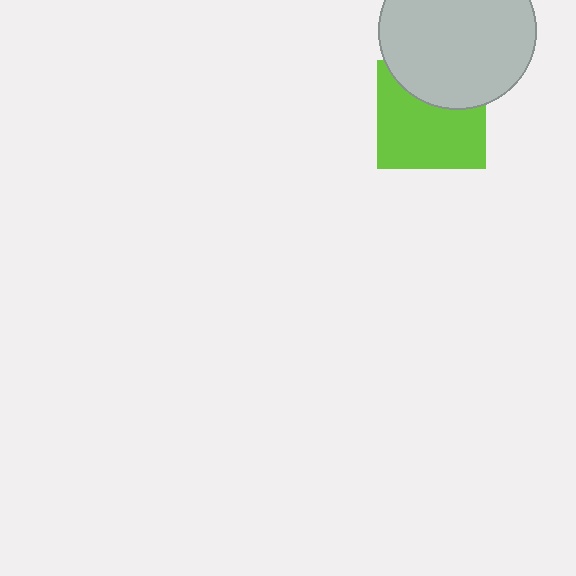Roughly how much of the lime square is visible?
Most of it is visible (roughly 66%).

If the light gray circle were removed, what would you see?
You would see the complete lime square.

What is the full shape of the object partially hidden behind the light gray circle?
The partially hidden object is a lime square.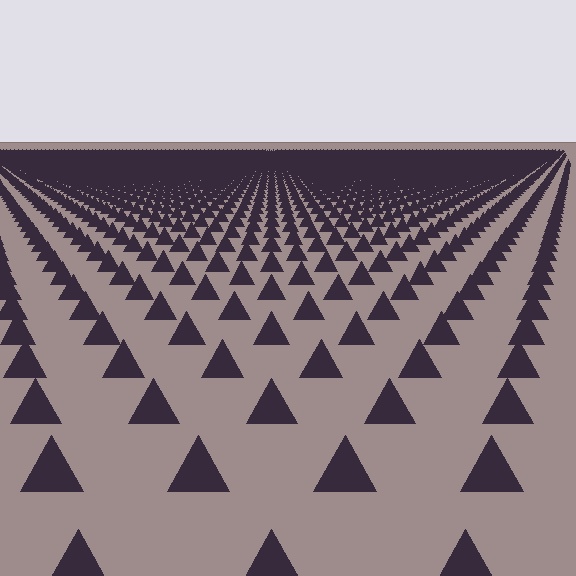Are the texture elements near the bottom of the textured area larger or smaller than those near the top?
Larger. Near the bottom, elements are closer to the viewer and appear at a bigger on-screen size.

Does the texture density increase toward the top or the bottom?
Density increases toward the top.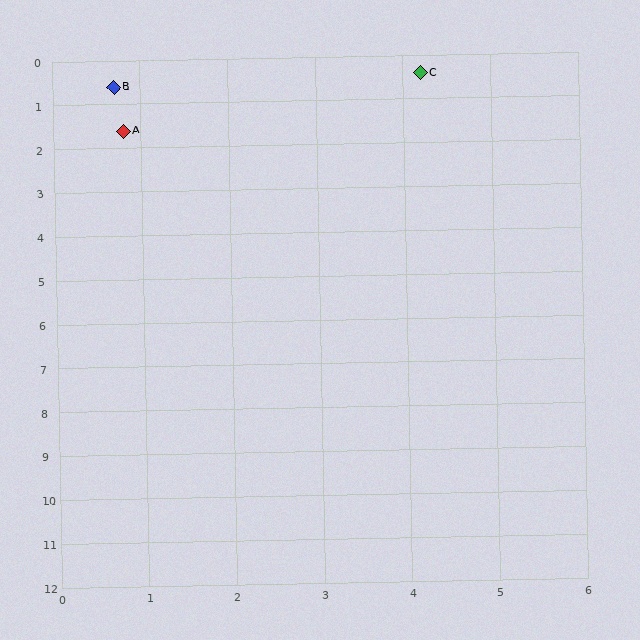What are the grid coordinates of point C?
Point C is at approximately (4.2, 0.4).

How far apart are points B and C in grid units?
Points B and C are about 3.5 grid units apart.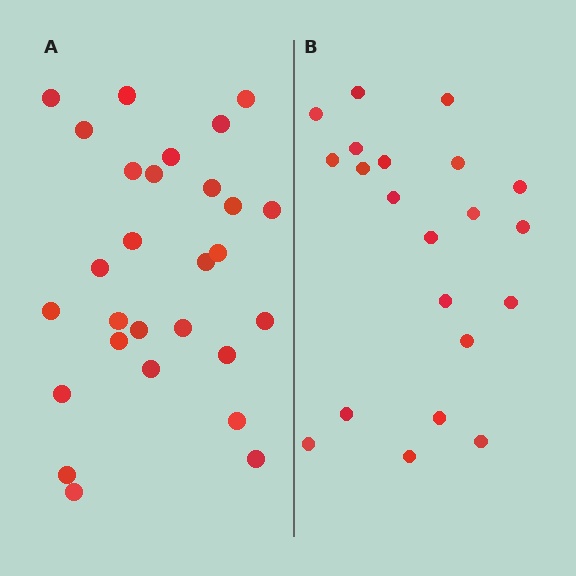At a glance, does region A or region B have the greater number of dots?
Region A (the left region) has more dots.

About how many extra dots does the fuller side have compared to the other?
Region A has roughly 8 or so more dots than region B.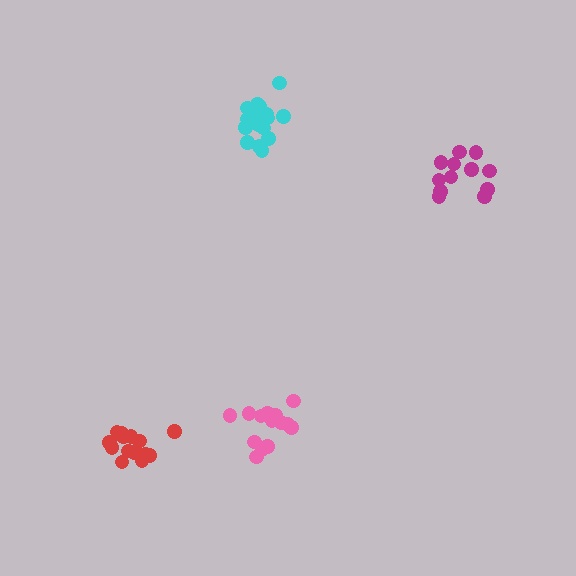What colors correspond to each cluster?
The clusters are colored: cyan, red, pink, magenta.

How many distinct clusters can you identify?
There are 4 distinct clusters.